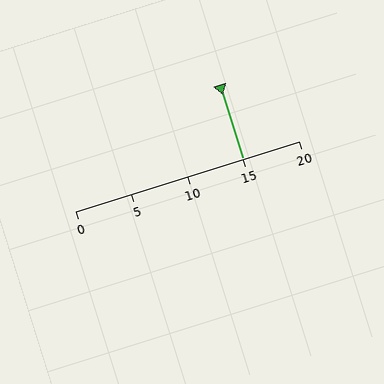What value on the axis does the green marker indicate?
The marker indicates approximately 15.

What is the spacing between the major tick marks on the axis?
The major ticks are spaced 5 apart.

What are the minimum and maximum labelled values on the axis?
The axis runs from 0 to 20.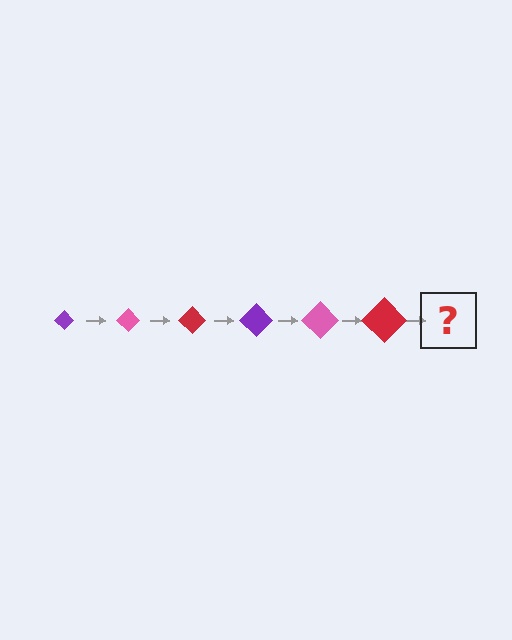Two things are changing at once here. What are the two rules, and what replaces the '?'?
The two rules are that the diamond grows larger each step and the color cycles through purple, pink, and red. The '?' should be a purple diamond, larger than the previous one.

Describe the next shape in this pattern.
It should be a purple diamond, larger than the previous one.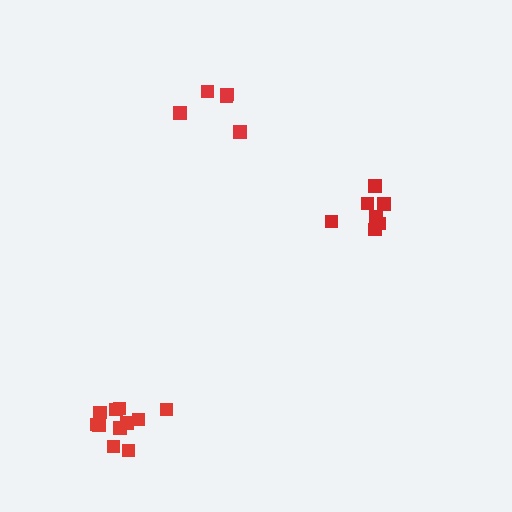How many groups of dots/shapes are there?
There are 3 groups.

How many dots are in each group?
Group 1: 7 dots, Group 2: 11 dots, Group 3: 5 dots (23 total).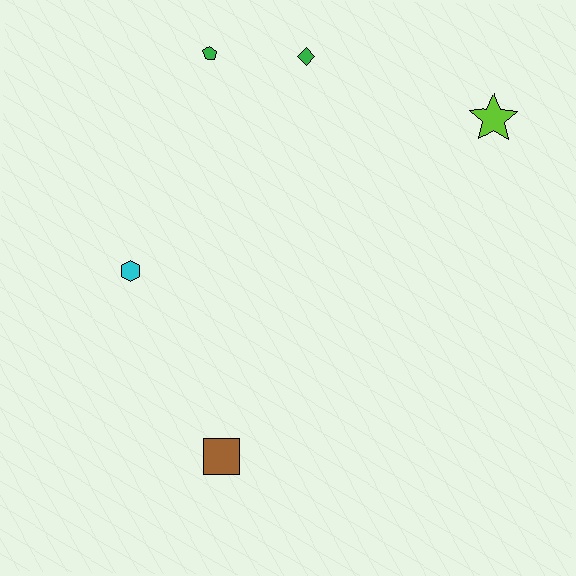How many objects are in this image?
There are 5 objects.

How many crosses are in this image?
There are no crosses.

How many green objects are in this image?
There are 2 green objects.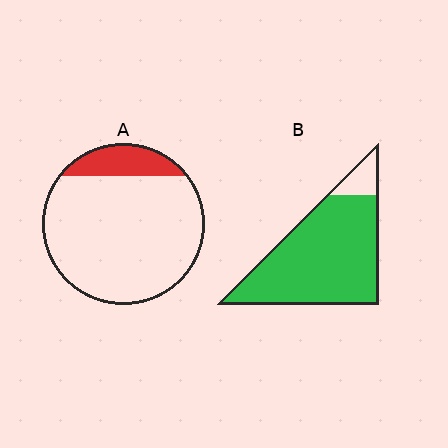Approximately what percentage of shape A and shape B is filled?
A is approximately 15% and B is approximately 90%.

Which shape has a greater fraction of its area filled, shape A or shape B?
Shape B.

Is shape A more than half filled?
No.